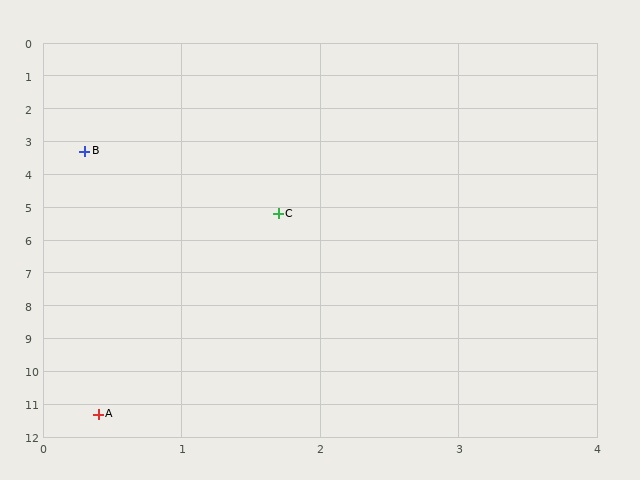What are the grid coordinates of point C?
Point C is at approximately (1.7, 5.2).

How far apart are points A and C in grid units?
Points A and C are about 6.2 grid units apart.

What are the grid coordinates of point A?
Point A is at approximately (0.4, 11.3).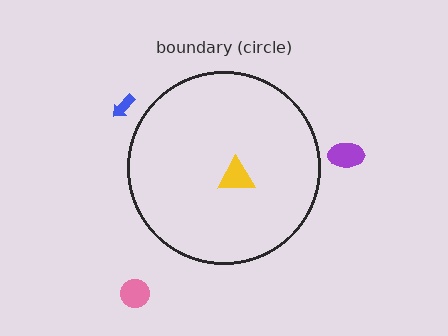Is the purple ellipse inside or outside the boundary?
Outside.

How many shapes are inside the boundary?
1 inside, 3 outside.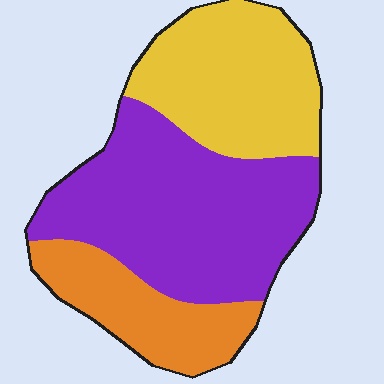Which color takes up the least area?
Orange, at roughly 20%.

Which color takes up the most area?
Purple, at roughly 50%.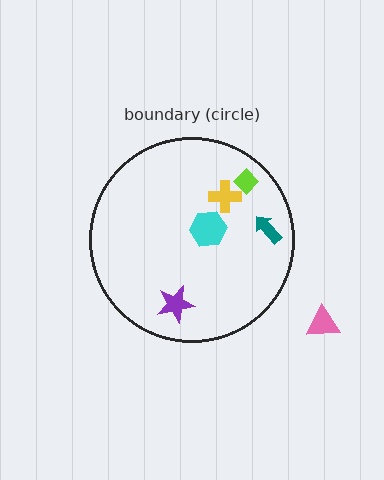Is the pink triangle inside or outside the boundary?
Outside.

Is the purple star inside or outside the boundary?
Inside.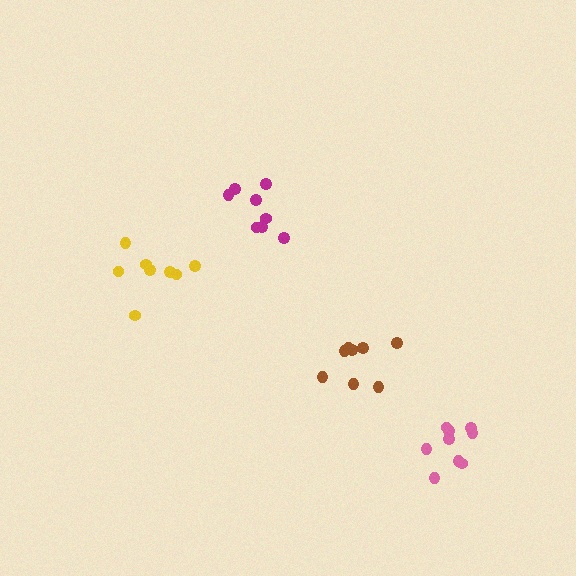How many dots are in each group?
Group 1: 8 dots, Group 2: 8 dots, Group 3: 8 dots, Group 4: 9 dots (33 total).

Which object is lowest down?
The pink cluster is bottommost.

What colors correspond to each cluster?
The clusters are colored: magenta, brown, yellow, pink.